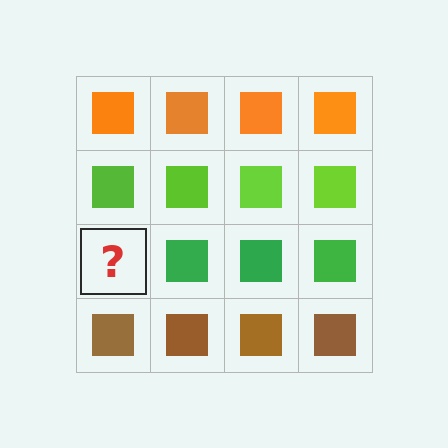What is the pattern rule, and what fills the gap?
The rule is that each row has a consistent color. The gap should be filled with a green square.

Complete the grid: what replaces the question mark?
The question mark should be replaced with a green square.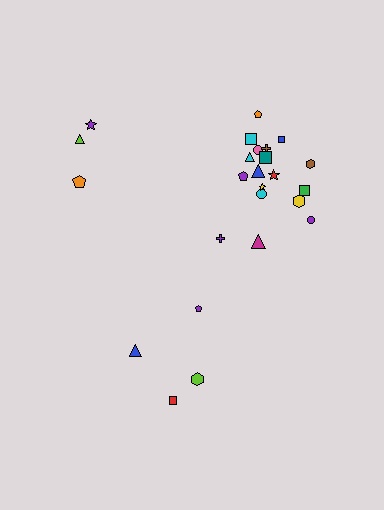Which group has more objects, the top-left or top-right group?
The top-right group.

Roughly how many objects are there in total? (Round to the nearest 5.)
Roughly 25 objects in total.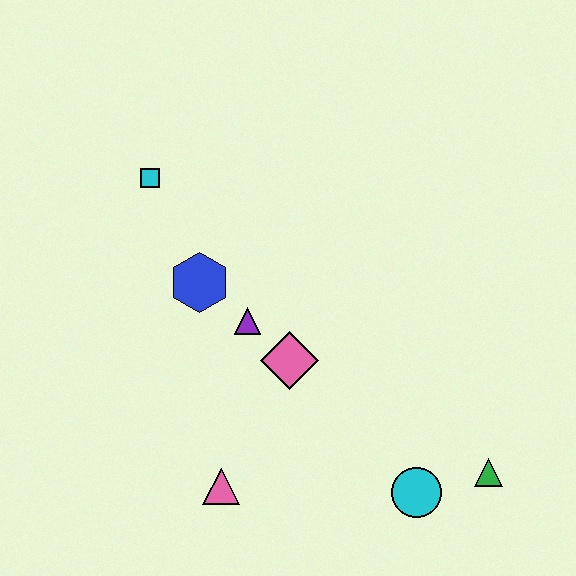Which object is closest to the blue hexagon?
The purple triangle is closest to the blue hexagon.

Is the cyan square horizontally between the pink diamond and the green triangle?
No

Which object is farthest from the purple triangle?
The green triangle is farthest from the purple triangle.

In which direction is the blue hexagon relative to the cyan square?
The blue hexagon is below the cyan square.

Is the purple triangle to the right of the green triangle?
No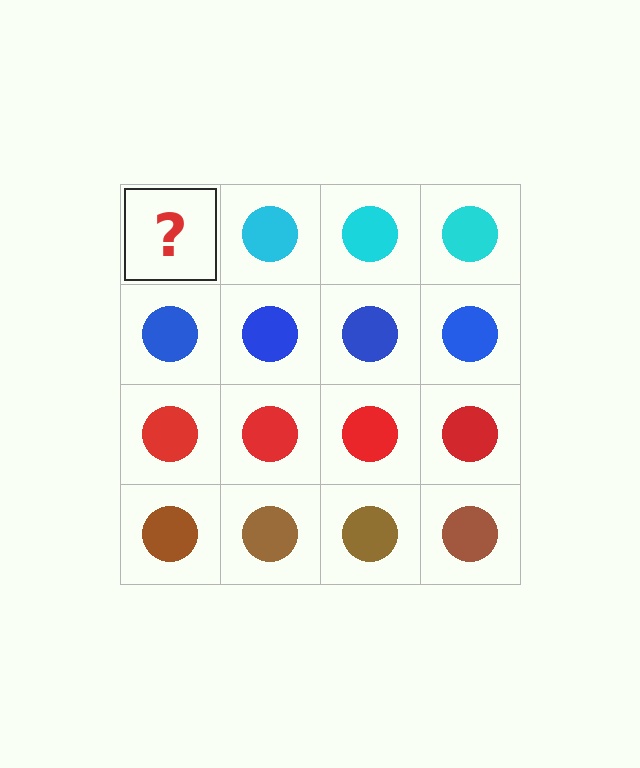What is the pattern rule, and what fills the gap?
The rule is that each row has a consistent color. The gap should be filled with a cyan circle.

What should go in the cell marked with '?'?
The missing cell should contain a cyan circle.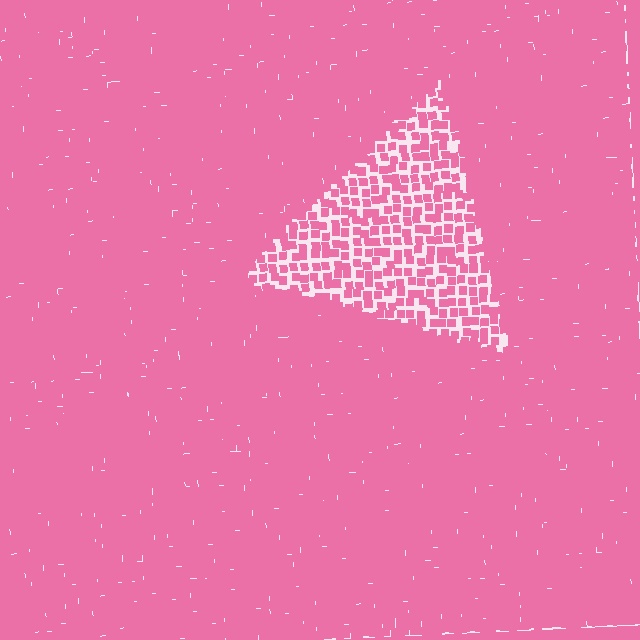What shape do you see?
I see a triangle.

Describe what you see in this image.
The image contains small pink elements arranged at two different densities. A triangle-shaped region is visible where the elements are less densely packed than the surrounding area.